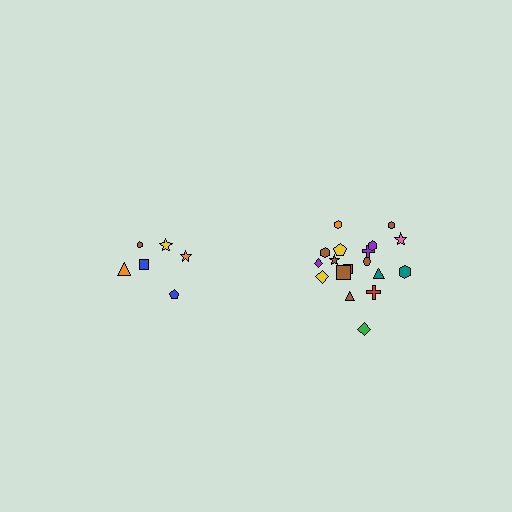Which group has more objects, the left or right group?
The right group.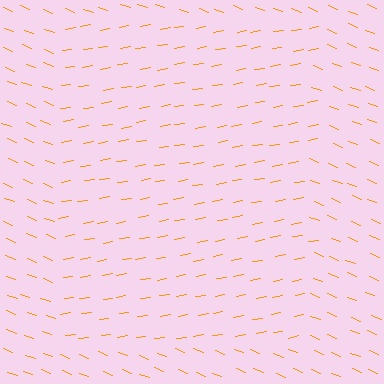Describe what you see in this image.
The image is filled with small orange line segments. A rectangle region in the image has lines oriented differently from the surrounding lines, creating a visible texture boundary.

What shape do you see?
I see a rectangle.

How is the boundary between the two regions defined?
The boundary is defined purely by a change in line orientation (approximately 31 degrees difference). All lines are the same color and thickness.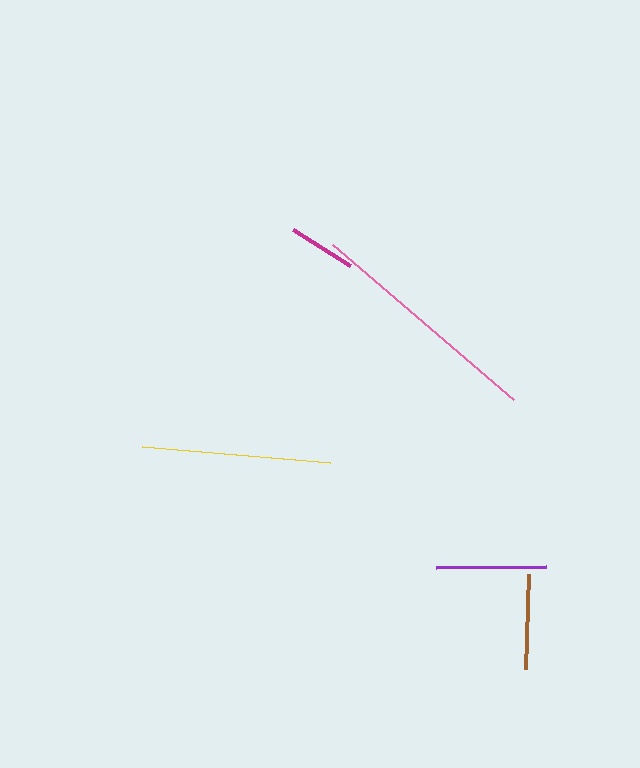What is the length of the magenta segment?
The magenta segment is approximately 67 pixels long.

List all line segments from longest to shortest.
From longest to shortest: pink, yellow, purple, brown, magenta.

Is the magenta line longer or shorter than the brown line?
The brown line is longer than the magenta line.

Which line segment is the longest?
The pink line is the longest at approximately 238 pixels.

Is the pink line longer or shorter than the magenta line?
The pink line is longer than the magenta line.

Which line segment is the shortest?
The magenta line is the shortest at approximately 67 pixels.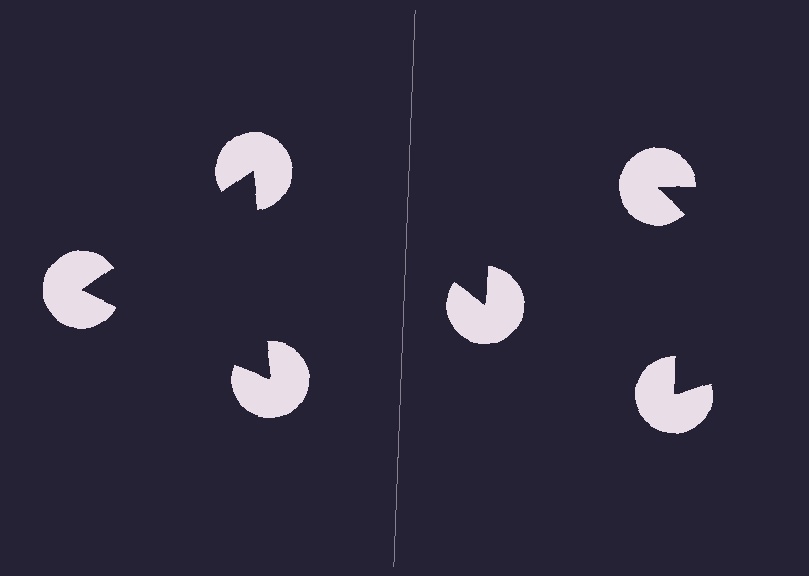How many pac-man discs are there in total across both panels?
6 — 3 on each side.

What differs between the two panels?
The pac-man discs are positioned identically on both sides; only the wedge orientations differ. On the left they align to a triangle; on the right they are misaligned.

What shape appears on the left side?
An illusory triangle.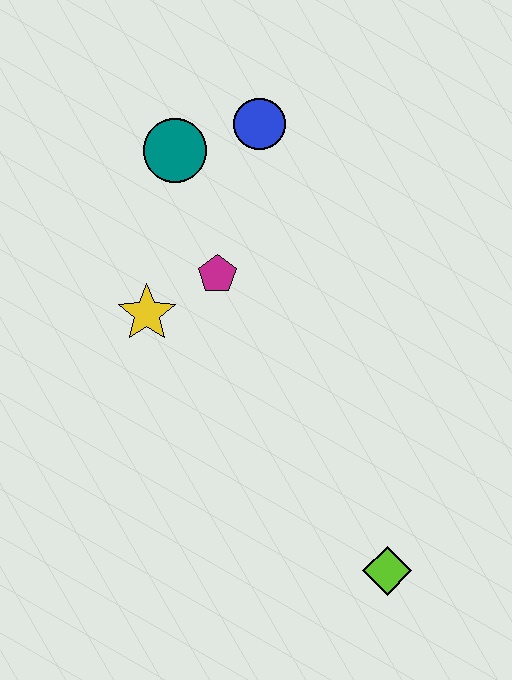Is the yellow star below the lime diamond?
No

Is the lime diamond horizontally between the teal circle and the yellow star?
No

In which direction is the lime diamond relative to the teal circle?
The lime diamond is below the teal circle.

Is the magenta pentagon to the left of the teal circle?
No